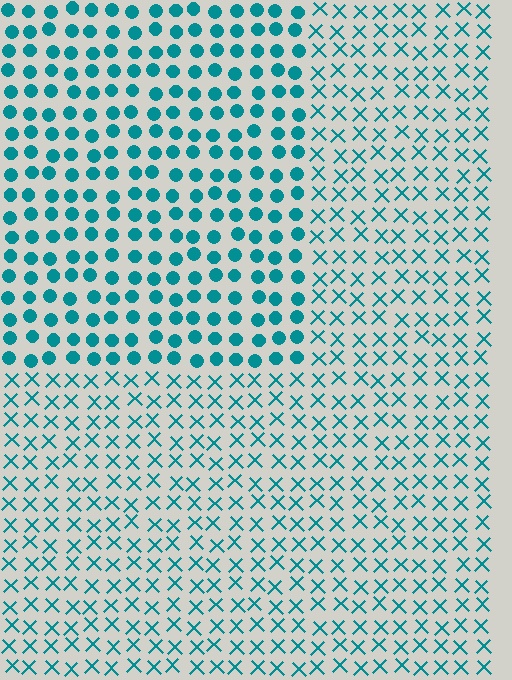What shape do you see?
I see a rectangle.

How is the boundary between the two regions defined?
The boundary is defined by a change in element shape: circles inside vs. X marks outside. All elements share the same color and spacing.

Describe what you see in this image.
The image is filled with small teal elements arranged in a uniform grid. A rectangle-shaped region contains circles, while the surrounding area contains X marks. The boundary is defined purely by the change in element shape.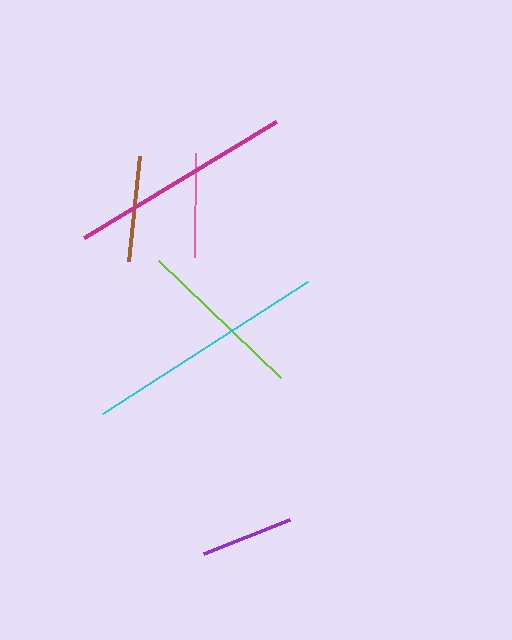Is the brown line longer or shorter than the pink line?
The brown line is longer than the pink line.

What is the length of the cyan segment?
The cyan segment is approximately 244 pixels long.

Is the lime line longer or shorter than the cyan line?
The cyan line is longer than the lime line.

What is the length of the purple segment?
The purple segment is approximately 93 pixels long.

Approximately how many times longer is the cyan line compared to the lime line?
The cyan line is approximately 1.4 times the length of the lime line.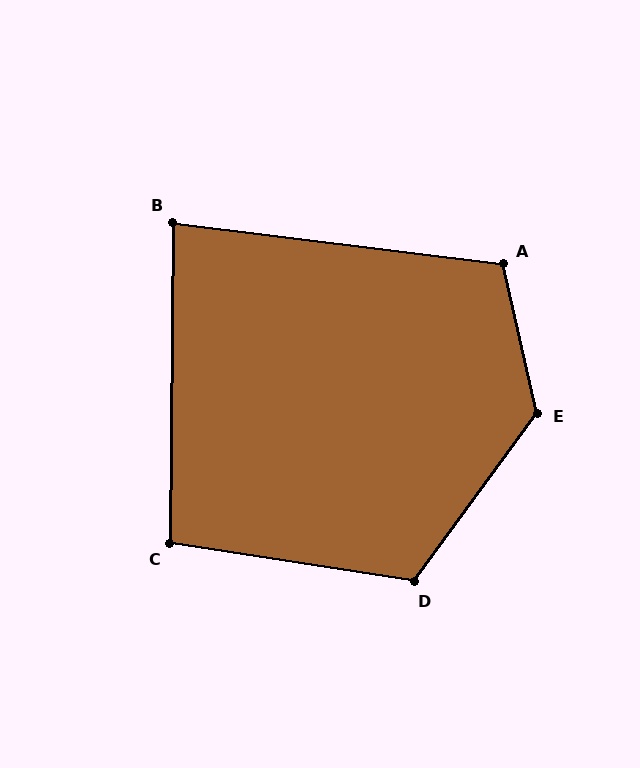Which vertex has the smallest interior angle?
B, at approximately 83 degrees.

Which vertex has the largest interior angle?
E, at approximately 131 degrees.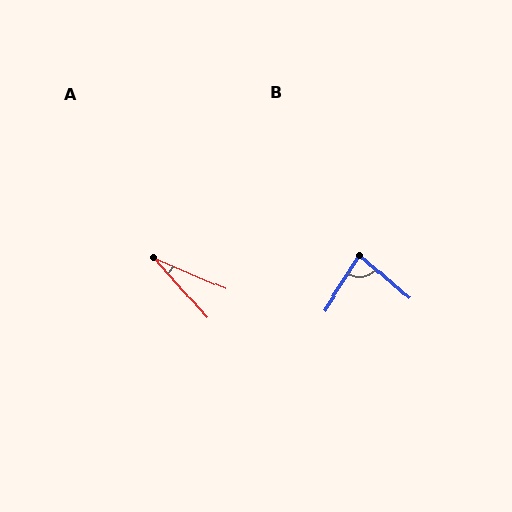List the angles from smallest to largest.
A (25°), B (81°).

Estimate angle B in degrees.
Approximately 81 degrees.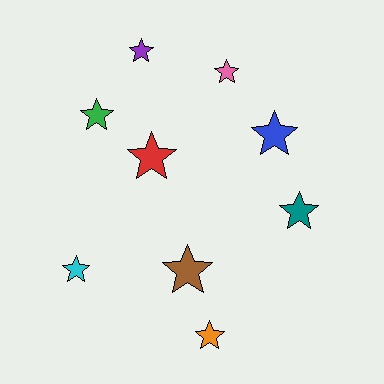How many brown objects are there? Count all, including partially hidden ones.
There is 1 brown object.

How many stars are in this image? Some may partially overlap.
There are 9 stars.